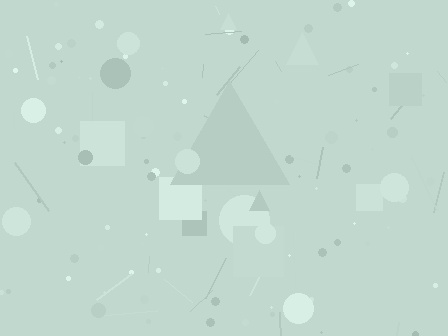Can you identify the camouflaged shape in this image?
The camouflaged shape is a triangle.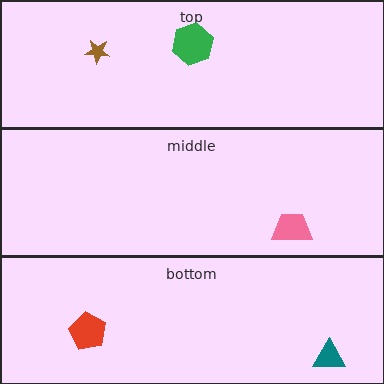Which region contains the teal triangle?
The bottom region.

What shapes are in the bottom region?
The teal triangle, the red pentagon.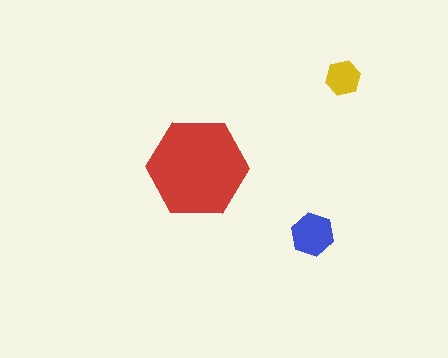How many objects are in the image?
There are 3 objects in the image.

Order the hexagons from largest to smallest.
the red one, the blue one, the yellow one.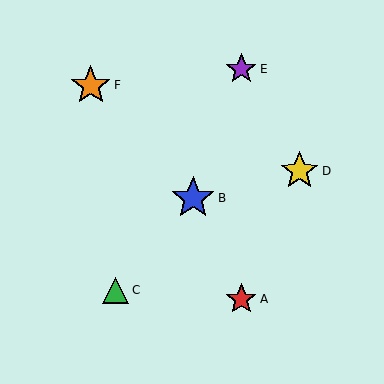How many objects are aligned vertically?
2 objects (A, E) are aligned vertically.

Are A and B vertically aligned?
No, A is at x≈241 and B is at x≈193.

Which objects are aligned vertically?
Objects A, E are aligned vertically.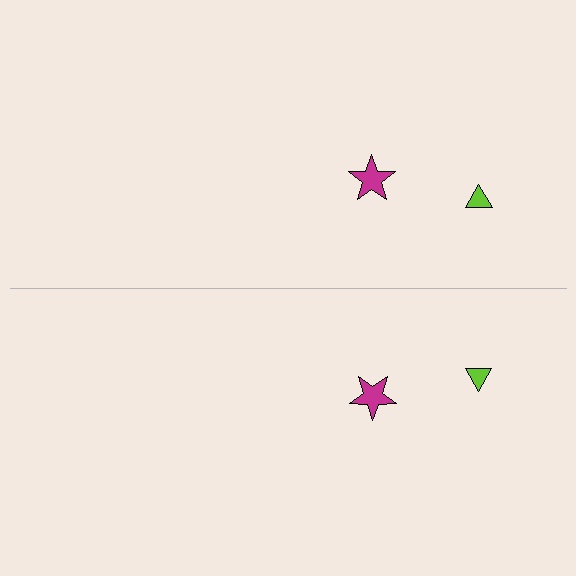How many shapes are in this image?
There are 4 shapes in this image.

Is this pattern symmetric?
Yes, this pattern has bilateral (reflection) symmetry.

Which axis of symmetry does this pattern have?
The pattern has a horizontal axis of symmetry running through the center of the image.